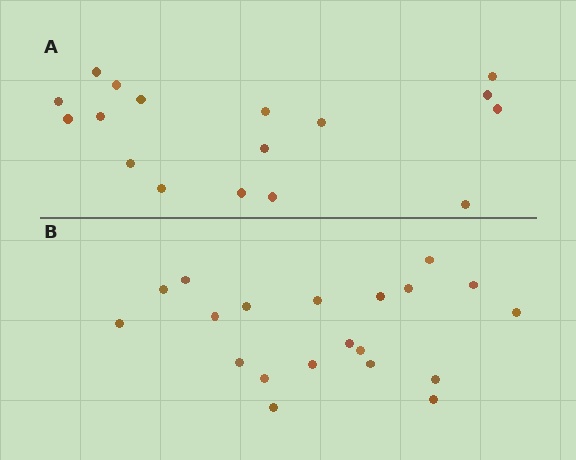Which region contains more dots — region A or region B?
Region B (the bottom region) has more dots.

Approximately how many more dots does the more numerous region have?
Region B has just a few more — roughly 2 or 3 more dots than region A.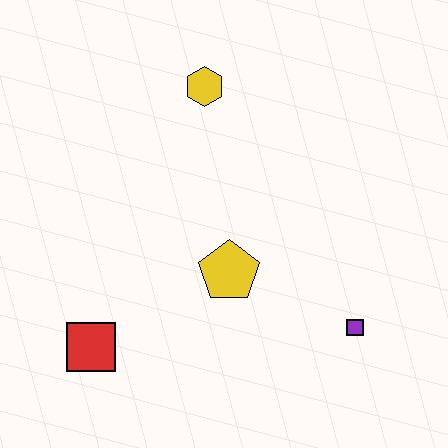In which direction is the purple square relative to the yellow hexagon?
The purple square is below the yellow hexagon.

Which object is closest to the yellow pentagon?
The purple square is closest to the yellow pentagon.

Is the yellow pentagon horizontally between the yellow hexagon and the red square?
No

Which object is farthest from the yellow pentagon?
The yellow hexagon is farthest from the yellow pentagon.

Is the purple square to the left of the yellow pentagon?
No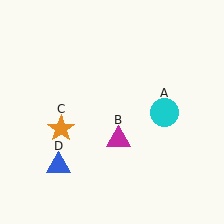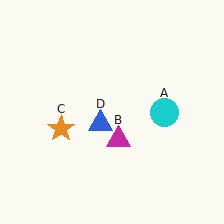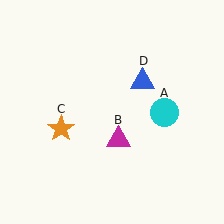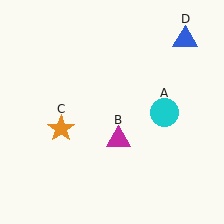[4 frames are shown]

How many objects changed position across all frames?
1 object changed position: blue triangle (object D).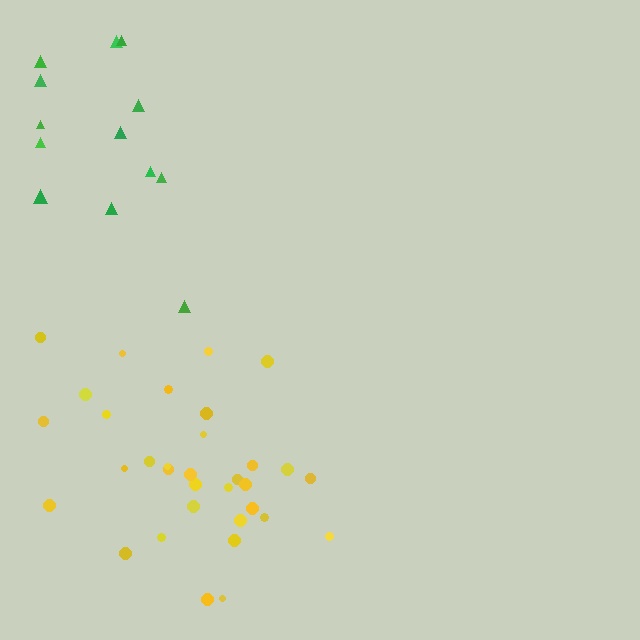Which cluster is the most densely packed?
Yellow.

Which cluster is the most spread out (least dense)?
Green.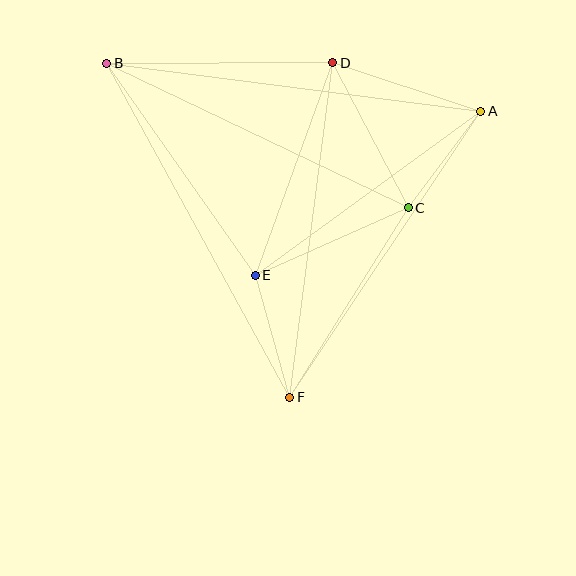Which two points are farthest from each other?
Points B and F are farthest from each other.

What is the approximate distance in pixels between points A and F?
The distance between A and F is approximately 344 pixels.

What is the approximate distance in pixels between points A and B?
The distance between A and B is approximately 377 pixels.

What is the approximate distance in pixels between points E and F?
The distance between E and F is approximately 127 pixels.